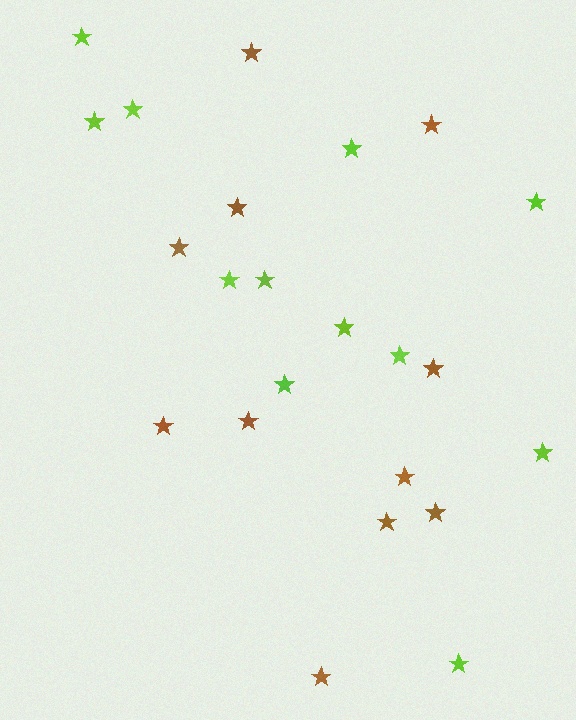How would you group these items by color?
There are 2 groups: one group of lime stars (12) and one group of brown stars (11).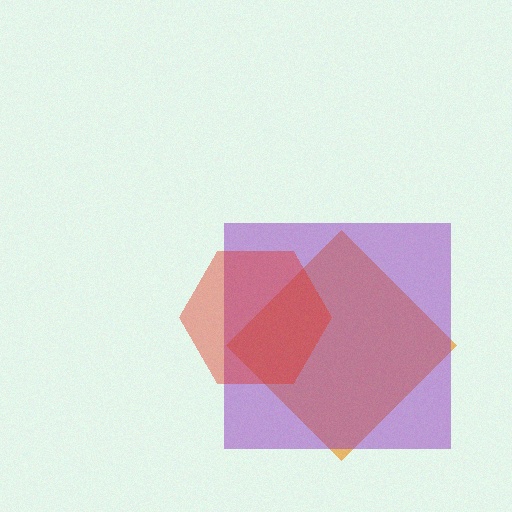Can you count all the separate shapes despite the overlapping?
Yes, there are 3 separate shapes.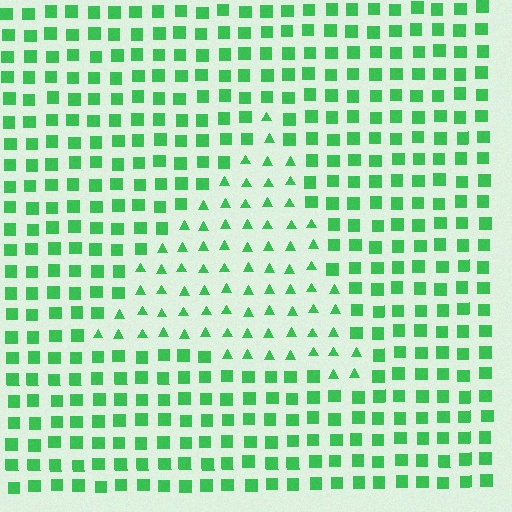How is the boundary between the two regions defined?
The boundary is defined by a change in element shape: triangles inside vs. squares outside. All elements share the same color and spacing.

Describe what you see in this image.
The image is filled with small green elements arranged in a uniform grid. A triangle-shaped region contains triangles, while the surrounding area contains squares. The boundary is defined purely by the change in element shape.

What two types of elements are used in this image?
The image uses triangles inside the triangle region and squares outside it.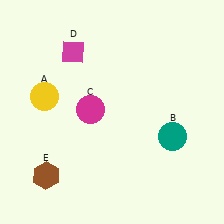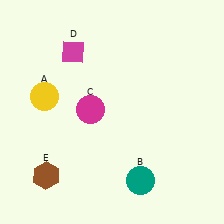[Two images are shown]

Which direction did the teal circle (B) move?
The teal circle (B) moved down.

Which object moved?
The teal circle (B) moved down.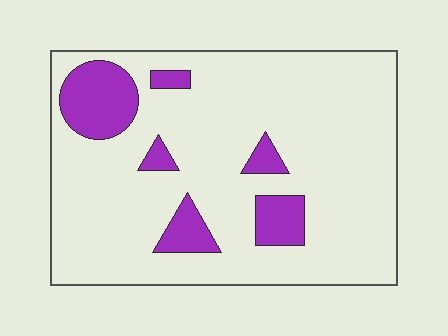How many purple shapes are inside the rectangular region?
6.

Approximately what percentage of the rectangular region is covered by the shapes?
Approximately 15%.